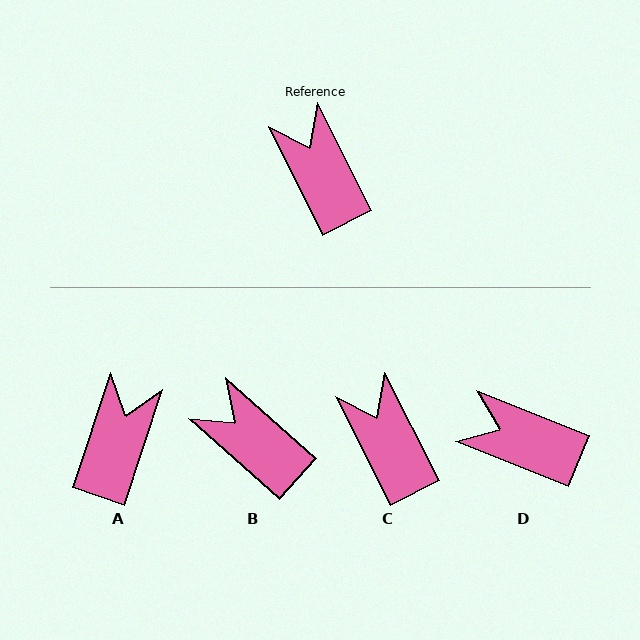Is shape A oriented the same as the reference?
No, it is off by about 45 degrees.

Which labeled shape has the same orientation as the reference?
C.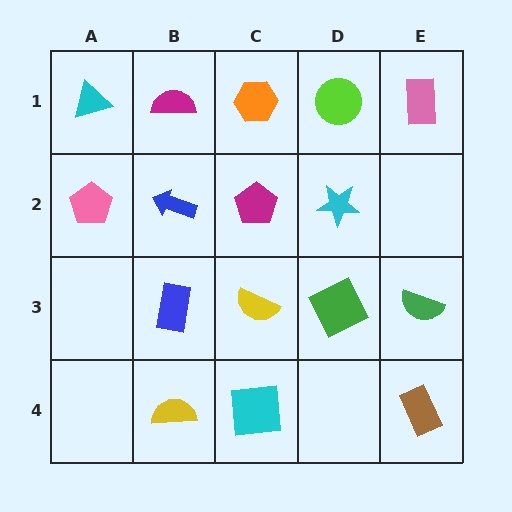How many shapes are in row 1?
5 shapes.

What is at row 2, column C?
A magenta pentagon.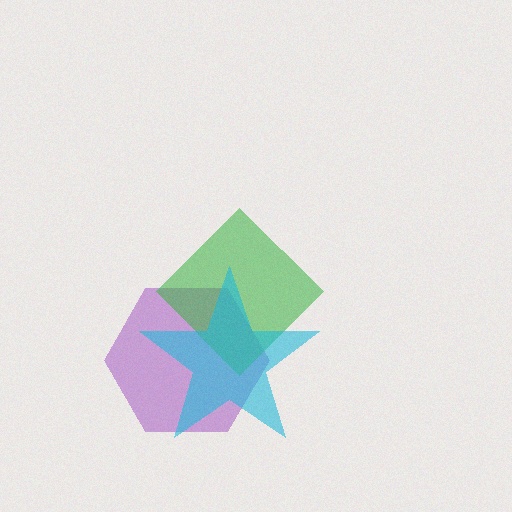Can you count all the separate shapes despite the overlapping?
Yes, there are 3 separate shapes.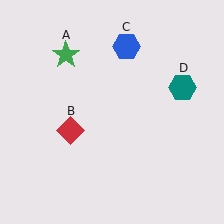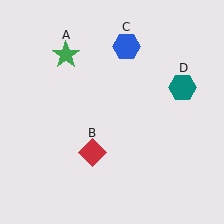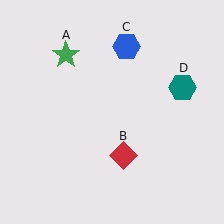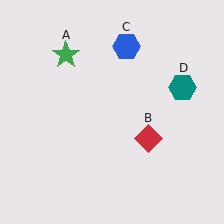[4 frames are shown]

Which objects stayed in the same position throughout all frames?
Green star (object A) and blue hexagon (object C) and teal hexagon (object D) remained stationary.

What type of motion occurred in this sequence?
The red diamond (object B) rotated counterclockwise around the center of the scene.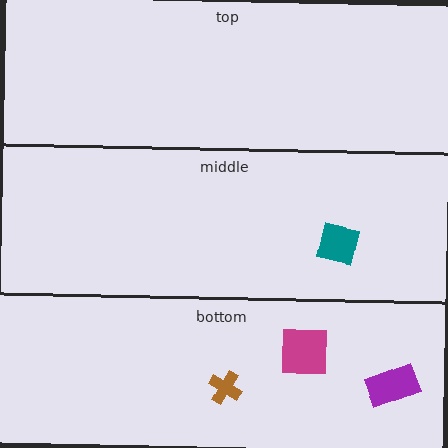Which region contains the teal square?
The middle region.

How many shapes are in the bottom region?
3.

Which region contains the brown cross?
The bottom region.